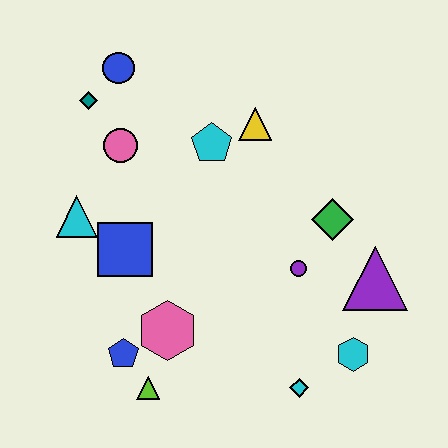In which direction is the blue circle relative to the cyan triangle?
The blue circle is above the cyan triangle.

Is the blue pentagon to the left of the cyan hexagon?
Yes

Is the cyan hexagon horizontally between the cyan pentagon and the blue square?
No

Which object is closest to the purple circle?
The green diamond is closest to the purple circle.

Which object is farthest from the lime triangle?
The blue circle is farthest from the lime triangle.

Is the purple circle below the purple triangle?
No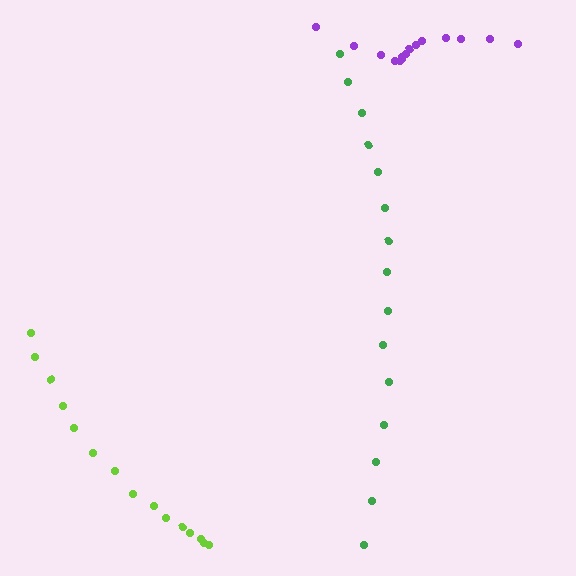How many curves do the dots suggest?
There are 3 distinct paths.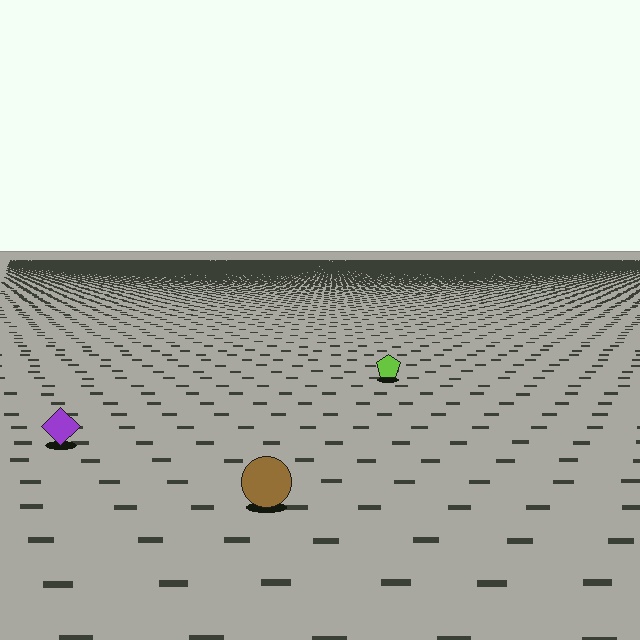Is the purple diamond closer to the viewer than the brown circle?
No. The brown circle is closer — you can tell from the texture gradient: the ground texture is coarser near it.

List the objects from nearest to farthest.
From nearest to farthest: the brown circle, the purple diamond, the lime pentagon.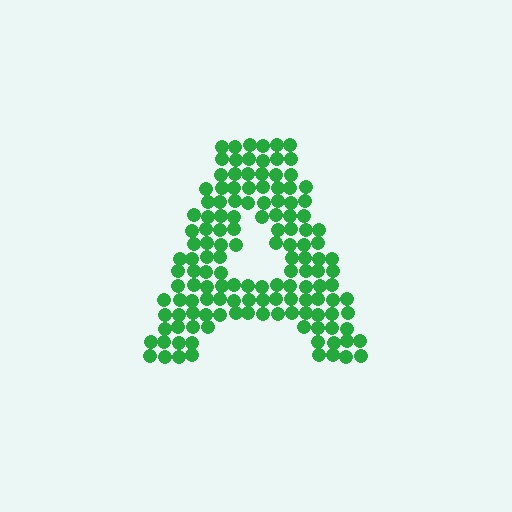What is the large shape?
The large shape is the letter A.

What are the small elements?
The small elements are circles.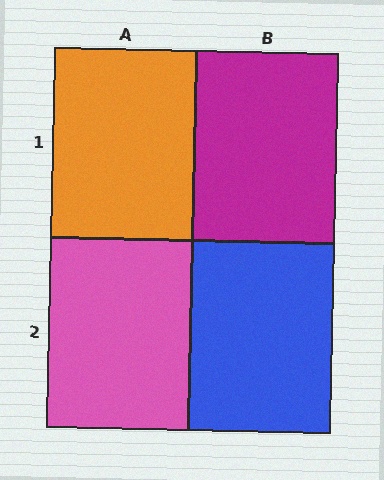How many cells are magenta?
1 cell is magenta.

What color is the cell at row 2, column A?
Pink.